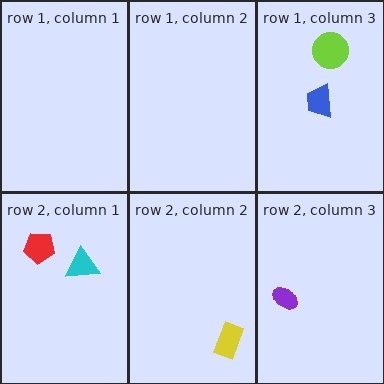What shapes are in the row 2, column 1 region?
The cyan triangle, the red pentagon.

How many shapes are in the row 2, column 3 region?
1.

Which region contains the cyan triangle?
The row 2, column 1 region.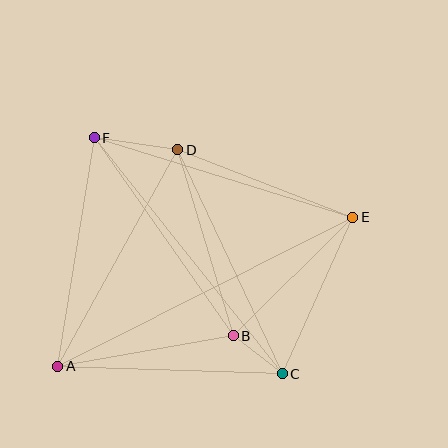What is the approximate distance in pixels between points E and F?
The distance between E and F is approximately 270 pixels.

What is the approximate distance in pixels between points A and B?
The distance between A and B is approximately 178 pixels.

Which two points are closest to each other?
Points B and C are closest to each other.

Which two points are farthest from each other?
Points A and E are farthest from each other.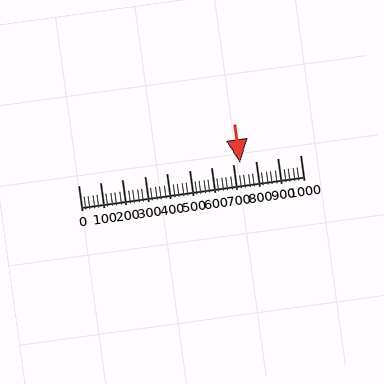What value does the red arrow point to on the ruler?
The red arrow points to approximately 731.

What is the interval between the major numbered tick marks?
The major tick marks are spaced 100 units apart.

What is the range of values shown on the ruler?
The ruler shows values from 0 to 1000.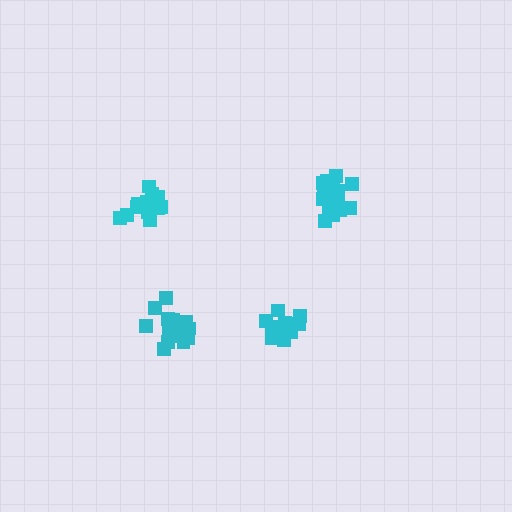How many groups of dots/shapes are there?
There are 4 groups.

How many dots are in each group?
Group 1: 13 dots, Group 2: 18 dots, Group 3: 17 dots, Group 4: 19 dots (67 total).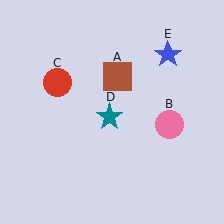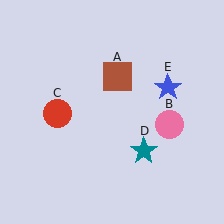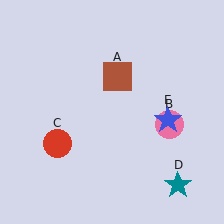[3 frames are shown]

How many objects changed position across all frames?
3 objects changed position: red circle (object C), teal star (object D), blue star (object E).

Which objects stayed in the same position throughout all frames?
Brown square (object A) and pink circle (object B) remained stationary.